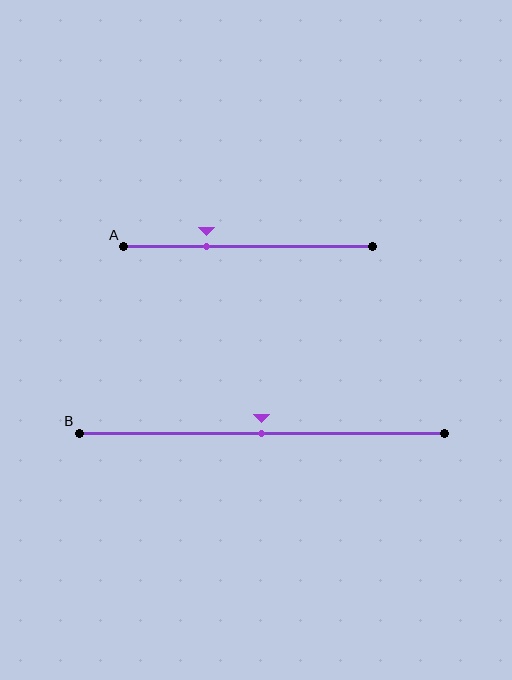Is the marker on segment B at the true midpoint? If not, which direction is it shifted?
Yes, the marker on segment B is at the true midpoint.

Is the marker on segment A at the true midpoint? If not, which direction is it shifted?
No, the marker on segment A is shifted to the left by about 17% of the segment length.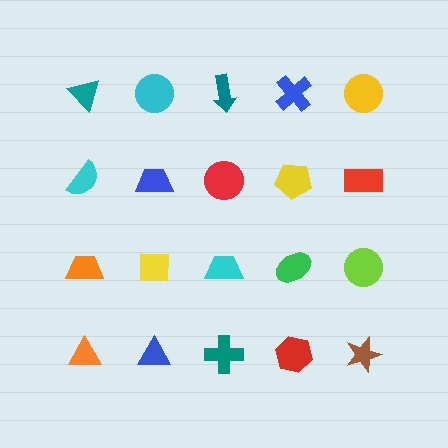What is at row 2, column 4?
A yellow pentagon.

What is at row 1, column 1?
A teal triangle.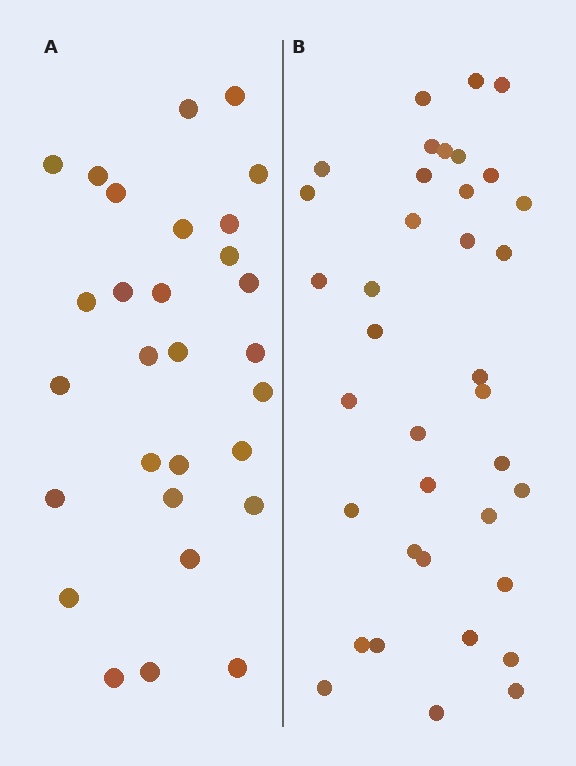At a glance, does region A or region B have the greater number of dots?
Region B (the right region) has more dots.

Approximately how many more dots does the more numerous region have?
Region B has roughly 8 or so more dots than region A.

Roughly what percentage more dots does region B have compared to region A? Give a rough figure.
About 30% more.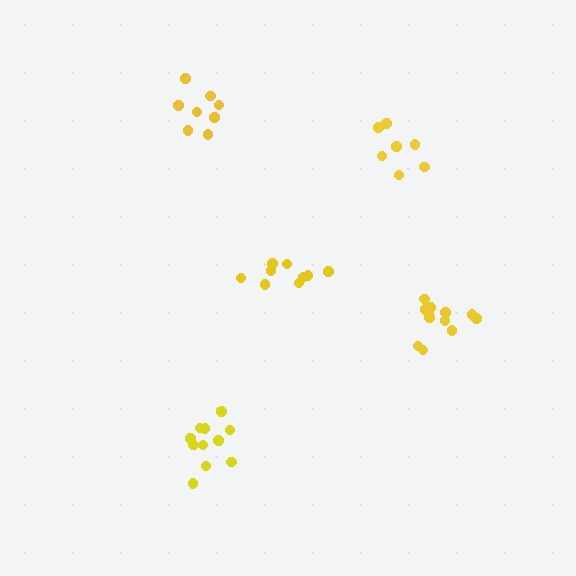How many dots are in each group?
Group 1: 7 dots, Group 2: 11 dots, Group 3: 12 dots, Group 4: 9 dots, Group 5: 8 dots (47 total).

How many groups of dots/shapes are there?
There are 5 groups.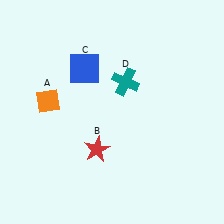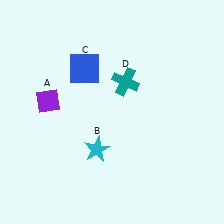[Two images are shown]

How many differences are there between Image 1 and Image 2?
There are 2 differences between the two images.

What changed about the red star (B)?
In Image 1, B is red. In Image 2, it changed to cyan.